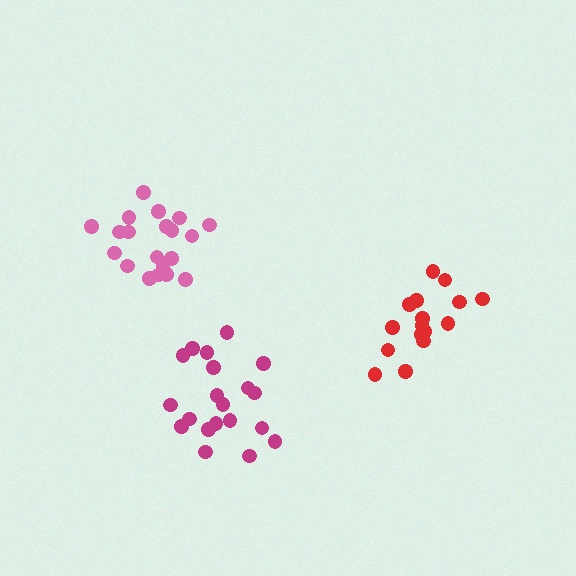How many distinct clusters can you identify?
There are 3 distinct clusters.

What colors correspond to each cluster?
The clusters are colored: magenta, pink, red.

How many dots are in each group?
Group 1: 20 dots, Group 2: 20 dots, Group 3: 16 dots (56 total).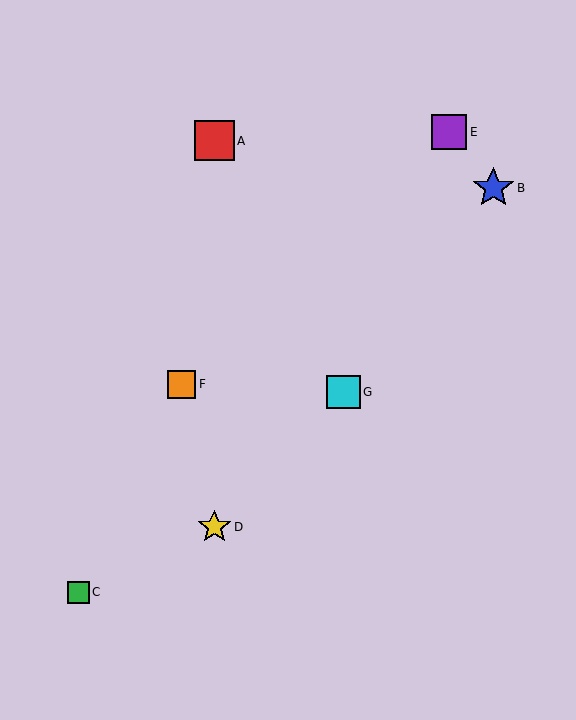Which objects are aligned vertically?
Objects A, D are aligned vertically.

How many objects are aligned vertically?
2 objects (A, D) are aligned vertically.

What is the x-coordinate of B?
Object B is at x≈493.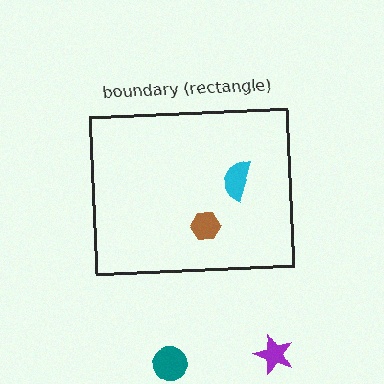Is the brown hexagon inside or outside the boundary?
Inside.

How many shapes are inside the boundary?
2 inside, 2 outside.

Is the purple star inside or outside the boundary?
Outside.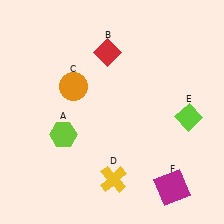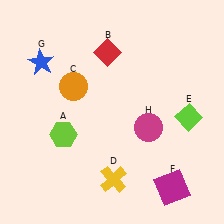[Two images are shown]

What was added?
A blue star (G), a magenta circle (H) were added in Image 2.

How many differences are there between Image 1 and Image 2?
There are 2 differences between the two images.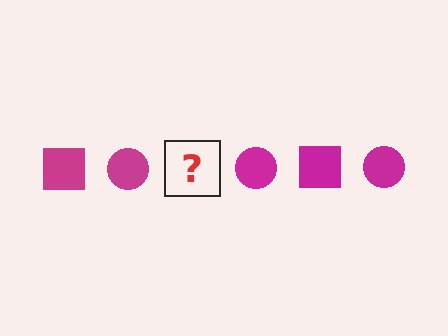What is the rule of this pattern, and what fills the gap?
The rule is that the pattern cycles through square, circle shapes in magenta. The gap should be filled with a magenta square.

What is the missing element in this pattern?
The missing element is a magenta square.